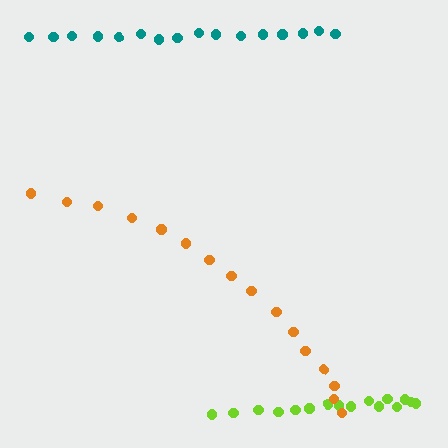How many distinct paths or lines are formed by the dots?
There are 3 distinct paths.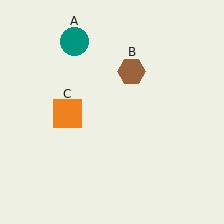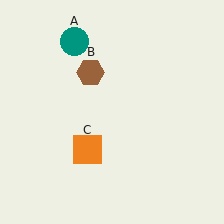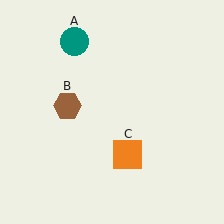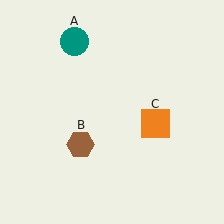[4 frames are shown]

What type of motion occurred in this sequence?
The brown hexagon (object B), orange square (object C) rotated counterclockwise around the center of the scene.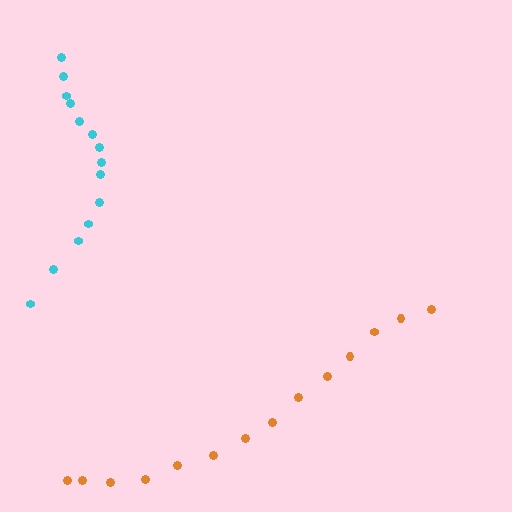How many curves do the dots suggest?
There are 2 distinct paths.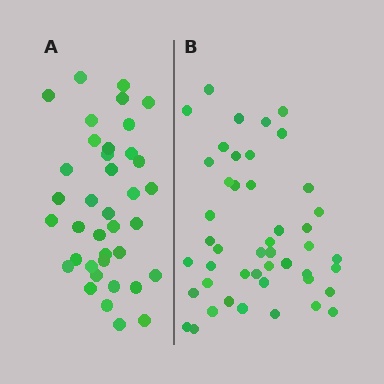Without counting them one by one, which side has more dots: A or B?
Region B (the right region) has more dots.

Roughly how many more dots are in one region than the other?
Region B has roughly 8 or so more dots than region A.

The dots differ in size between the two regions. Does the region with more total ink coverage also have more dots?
No. Region A has more total ink coverage because its dots are larger, but region B actually contains more individual dots. Total area can be misleading — the number of items is what matters here.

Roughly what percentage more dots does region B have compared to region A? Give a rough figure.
About 20% more.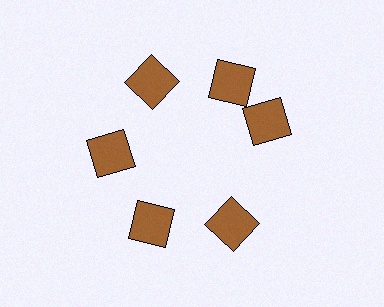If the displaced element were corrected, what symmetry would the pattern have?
It would have 6-fold rotational symmetry — the pattern would map onto itself every 60 degrees.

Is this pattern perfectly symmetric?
No. The 6 brown squares are arranged in a ring, but one element near the 3 o'clock position is rotated out of alignment along the ring, breaking the 6-fold rotational symmetry.